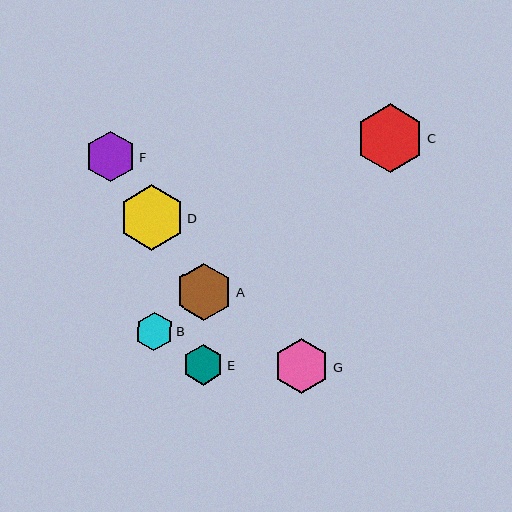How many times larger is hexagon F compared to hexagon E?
Hexagon F is approximately 1.2 times the size of hexagon E.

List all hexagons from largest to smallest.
From largest to smallest: C, D, A, G, F, E, B.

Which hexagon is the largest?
Hexagon C is the largest with a size of approximately 69 pixels.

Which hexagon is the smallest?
Hexagon B is the smallest with a size of approximately 38 pixels.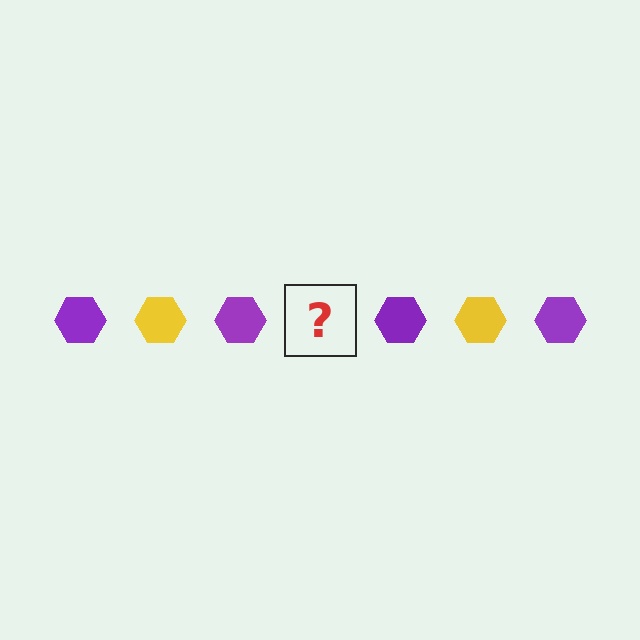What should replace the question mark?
The question mark should be replaced with a yellow hexagon.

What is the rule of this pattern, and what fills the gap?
The rule is that the pattern cycles through purple, yellow hexagons. The gap should be filled with a yellow hexagon.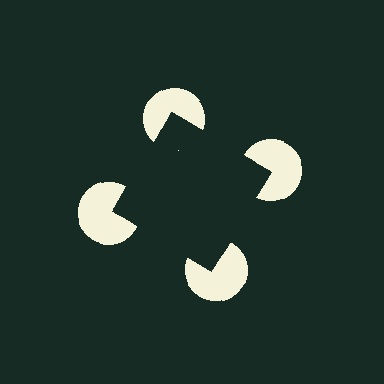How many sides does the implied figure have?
4 sides.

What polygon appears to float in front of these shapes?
An illusory square — its edges are inferred from the aligned wedge cuts in the pac-man discs, not physically drawn.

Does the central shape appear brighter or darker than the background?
It typically appears slightly darker than the background, even though no actual brightness change is drawn.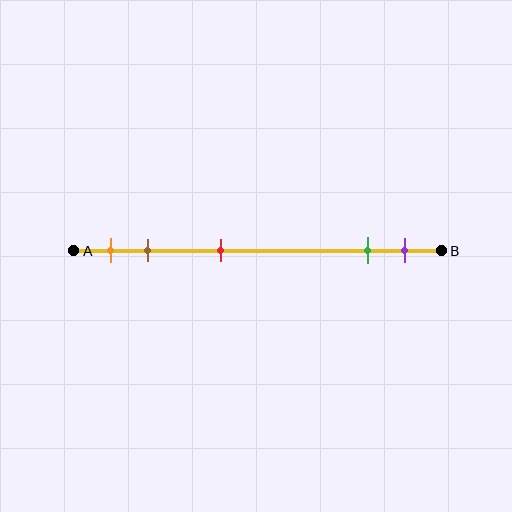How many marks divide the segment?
There are 5 marks dividing the segment.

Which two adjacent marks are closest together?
The green and purple marks are the closest adjacent pair.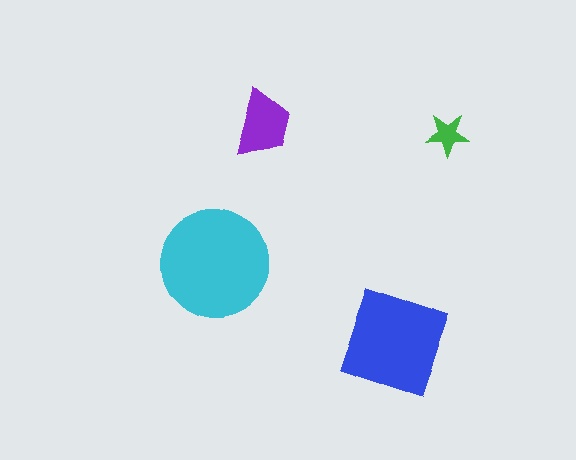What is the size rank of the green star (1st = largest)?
4th.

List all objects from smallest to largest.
The green star, the purple trapezoid, the blue diamond, the cyan circle.